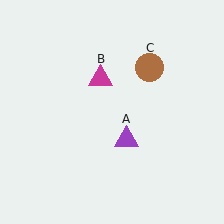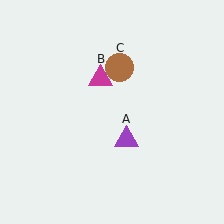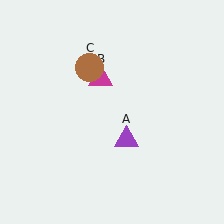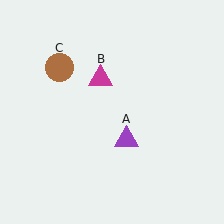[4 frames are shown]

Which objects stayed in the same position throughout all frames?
Purple triangle (object A) and magenta triangle (object B) remained stationary.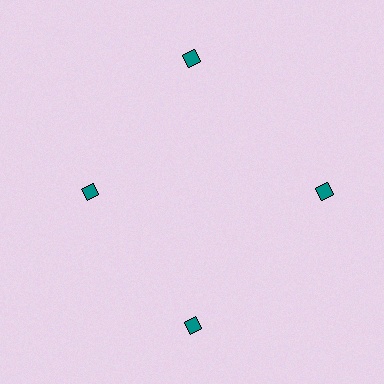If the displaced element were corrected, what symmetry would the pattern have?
It would have 4-fold rotational symmetry — the pattern would map onto itself every 90 degrees.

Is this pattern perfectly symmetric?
No. The 4 teal diamonds are arranged in a ring, but one element near the 9 o'clock position is pulled inward toward the center, breaking the 4-fold rotational symmetry.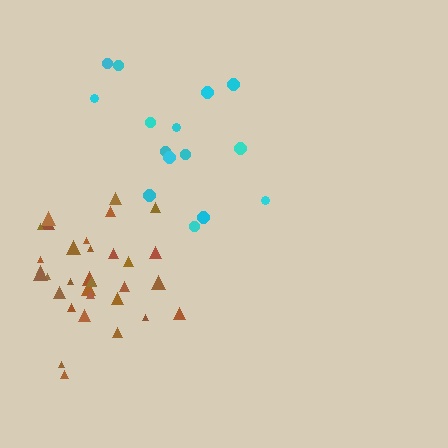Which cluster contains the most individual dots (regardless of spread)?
Brown (32).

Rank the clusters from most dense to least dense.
brown, cyan.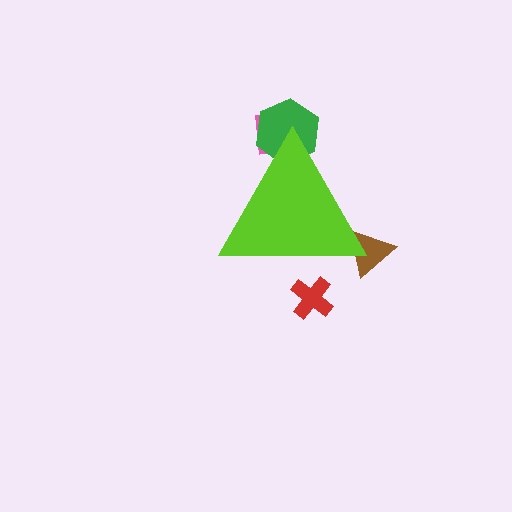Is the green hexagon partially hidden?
Yes, the green hexagon is partially hidden behind the lime triangle.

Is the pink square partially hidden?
Yes, the pink square is partially hidden behind the lime triangle.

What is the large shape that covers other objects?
A lime triangle.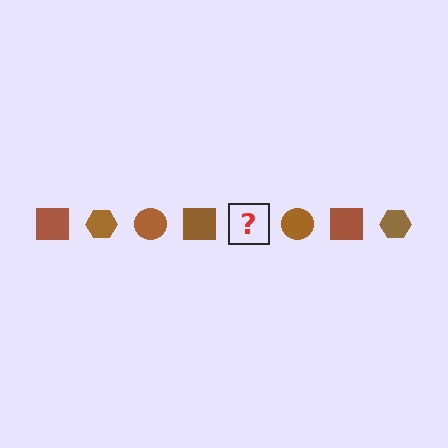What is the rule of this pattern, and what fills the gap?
The rule is that the pattern cycles through square, hexagon, circle shapes in brown. The gap should be filled with a brown hexagon.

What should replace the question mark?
The question mark should be replaced with a brown hexagon.